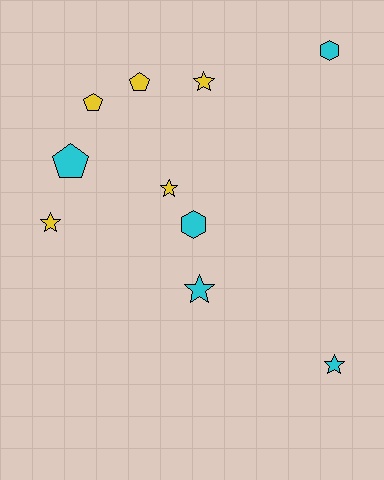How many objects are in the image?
There are 10 objects.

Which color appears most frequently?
Cyan, with 5 objects.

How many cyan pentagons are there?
There is 1 cyan pentagon.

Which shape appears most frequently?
Star, with 5 objects.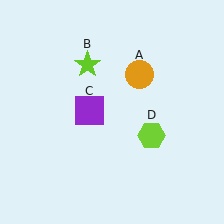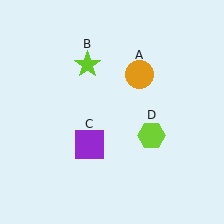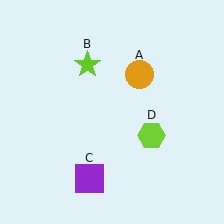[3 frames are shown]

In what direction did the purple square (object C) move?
The purple square (object C) moved down.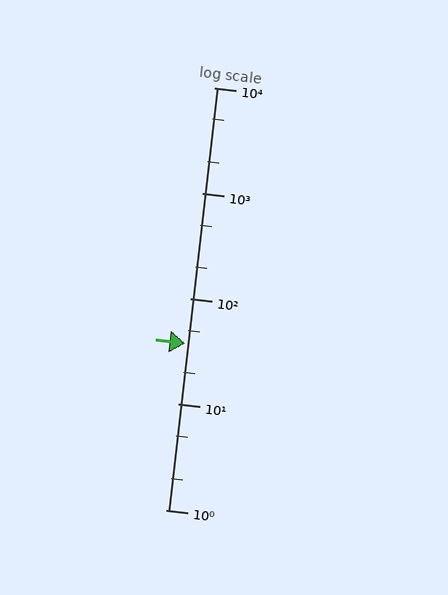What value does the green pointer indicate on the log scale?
The pointer indicates approximately 38.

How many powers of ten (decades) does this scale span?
The scale spans 4 decades, from 1 to 10000.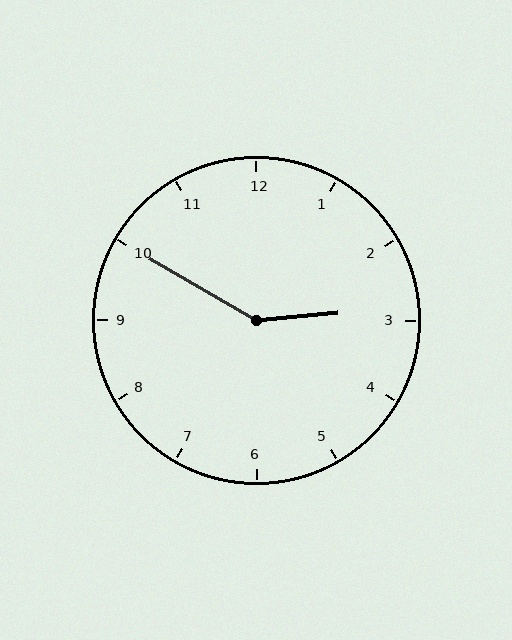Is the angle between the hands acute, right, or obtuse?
It is obtuse.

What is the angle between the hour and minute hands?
Approximately 145 degrees.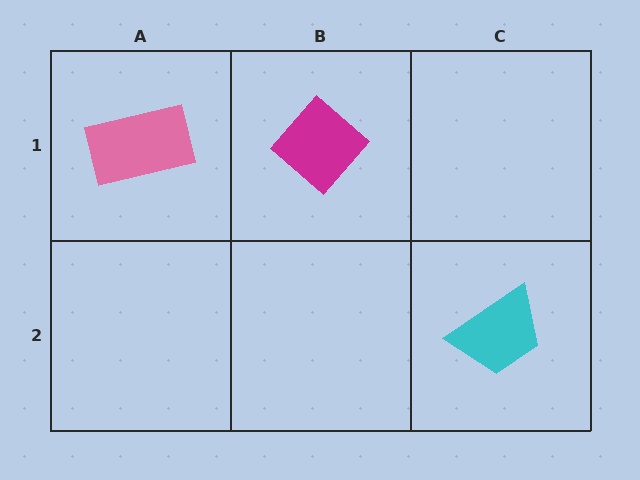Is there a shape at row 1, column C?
No, that cell is empty.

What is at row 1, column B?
A magenta diamond.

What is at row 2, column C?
A cyan trapezoid.